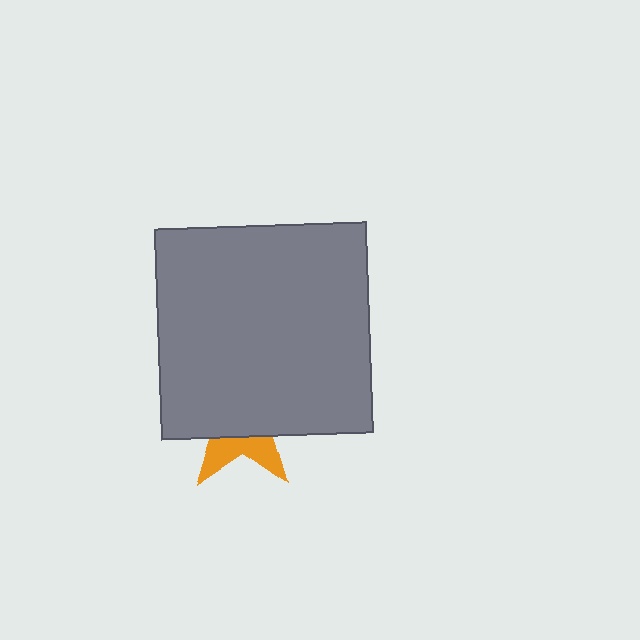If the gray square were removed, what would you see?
You would see the complete orange star.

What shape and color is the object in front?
The object in front is a gray square.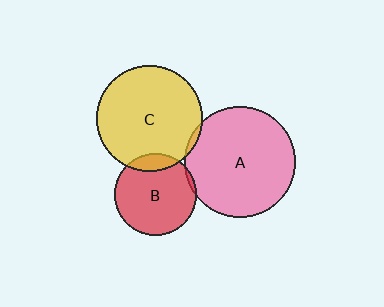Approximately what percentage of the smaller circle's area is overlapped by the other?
Approximately 5%.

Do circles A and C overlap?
Yes.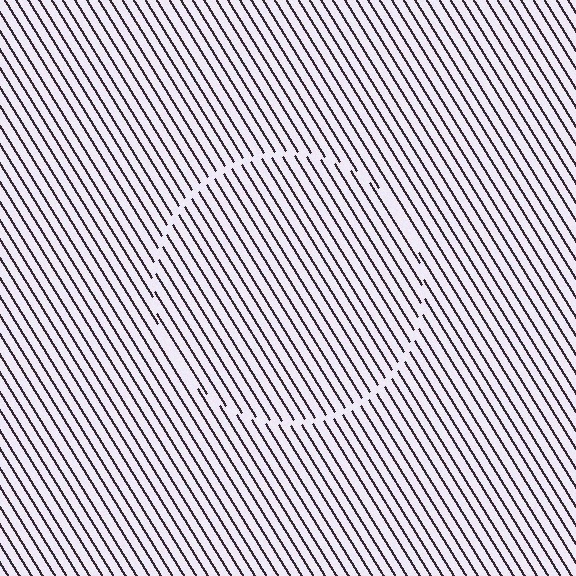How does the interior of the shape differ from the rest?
The interior of the shape contains the same grating, shifted by half a period — the contour is defined by the phase discontinuity where line-ends from the inner and outer gratings abut.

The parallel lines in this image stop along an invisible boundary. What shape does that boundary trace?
An illusory circle. The interior of the shape contains the same grating, shifted by half a period — the contour is defined by the phase discontinuity where line-ends from the inner and outer gratings abut.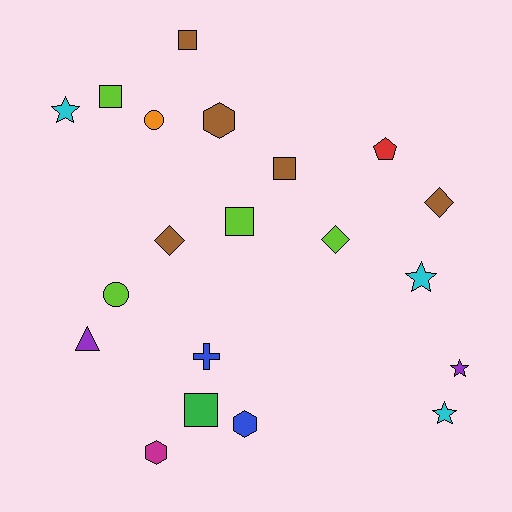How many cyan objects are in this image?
There are 3 cyan objects.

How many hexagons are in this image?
There are 3 hexagons.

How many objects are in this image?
There are 20 objects.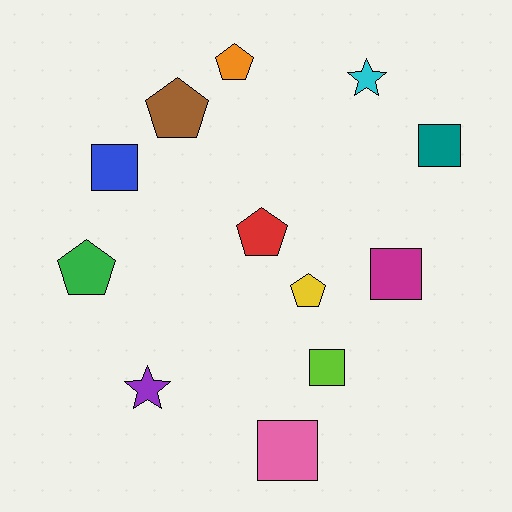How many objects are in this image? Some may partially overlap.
There are 12 objects.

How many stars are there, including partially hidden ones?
There are 2 stars.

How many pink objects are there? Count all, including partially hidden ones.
There is 1 pink object.